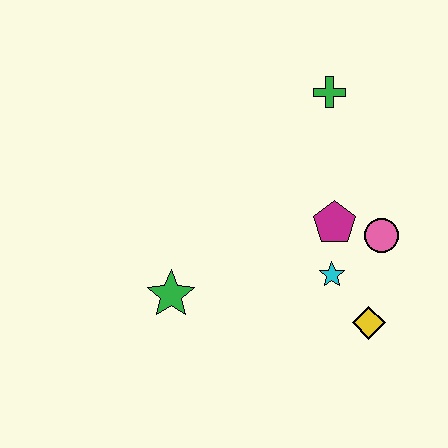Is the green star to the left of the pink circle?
Yes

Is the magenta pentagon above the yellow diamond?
Yes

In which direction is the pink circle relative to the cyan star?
The pink circle is to the right of the cyan star.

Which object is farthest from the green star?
The green cross is farthest from the green star.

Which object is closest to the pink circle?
The magenta pentagon is closest to the pink circle.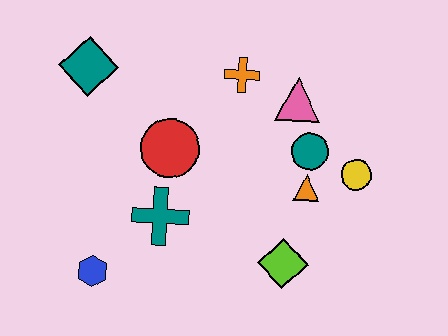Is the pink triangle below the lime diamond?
No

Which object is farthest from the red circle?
The yellow circle is farthest from the red circle.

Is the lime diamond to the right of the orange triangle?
No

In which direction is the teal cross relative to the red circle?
The teal cross is below the red circle.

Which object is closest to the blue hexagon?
The teal cross is closest to the blue hexagon.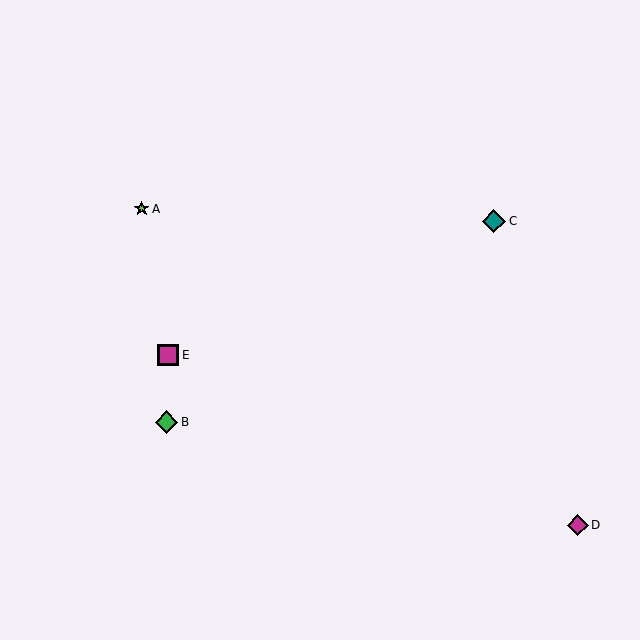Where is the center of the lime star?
The center of the lime star is at (142, 209).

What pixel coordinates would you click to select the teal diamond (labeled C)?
Click at (494, 221) to select the teal diamond C.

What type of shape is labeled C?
Shape C is a teal diamond.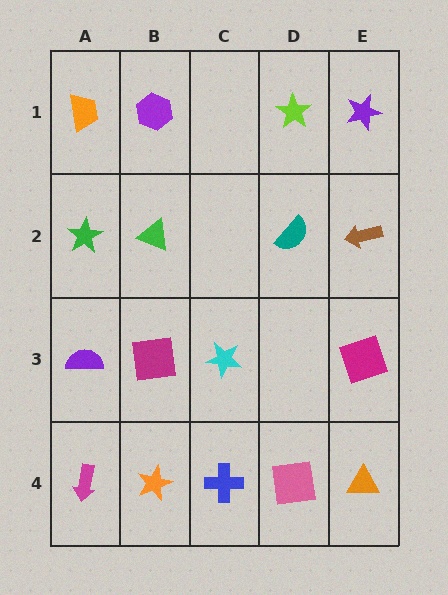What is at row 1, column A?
An orange trapezoid.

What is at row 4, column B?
An orange star.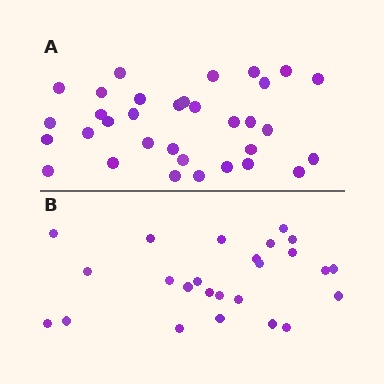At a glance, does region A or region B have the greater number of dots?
Region A (the top region) has more dots.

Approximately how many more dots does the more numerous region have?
Region A has roughly 8 or so more dots than region B.